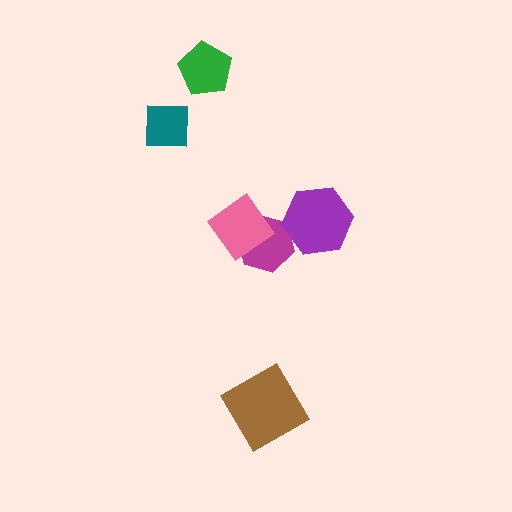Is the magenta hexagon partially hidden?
Yes, it is partially covered by another shape.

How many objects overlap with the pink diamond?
1 object overlaps with the pink diamond.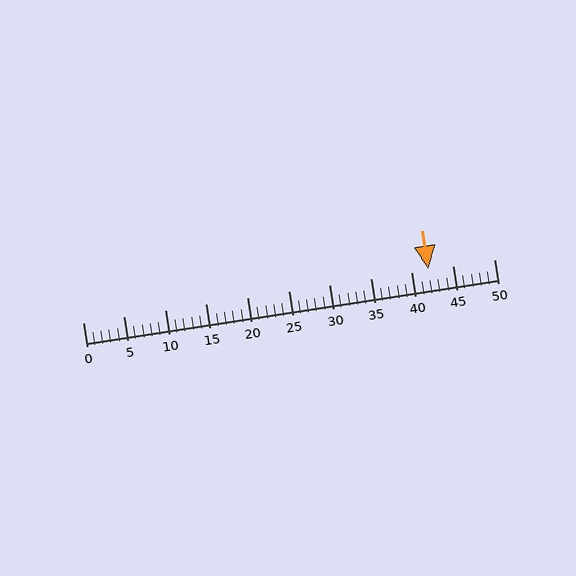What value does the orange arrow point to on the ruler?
The orange arrow points to approximately 42.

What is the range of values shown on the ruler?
The ruler shows values from 0 to 50.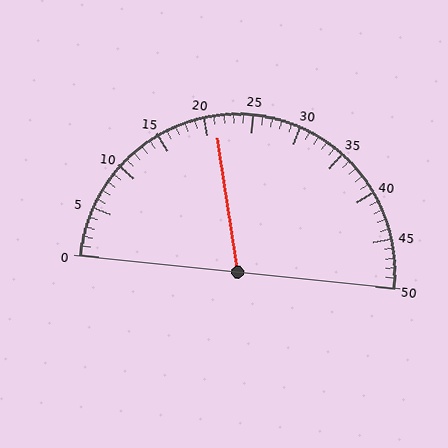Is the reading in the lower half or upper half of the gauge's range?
The reading is in the lower half of the range (0 to 50).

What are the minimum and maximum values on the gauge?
The gauge ranges from 0 to 50.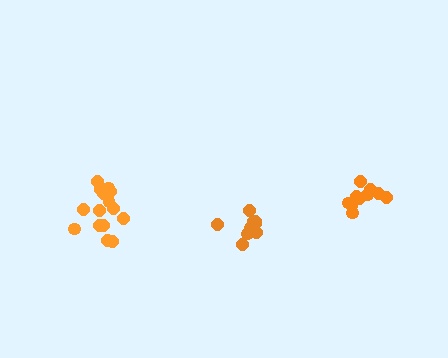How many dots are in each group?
Group 1: 15 dots, Group 2: 9 dots, Group 3: 10 dots (34 total).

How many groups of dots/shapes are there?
There are 3 groups.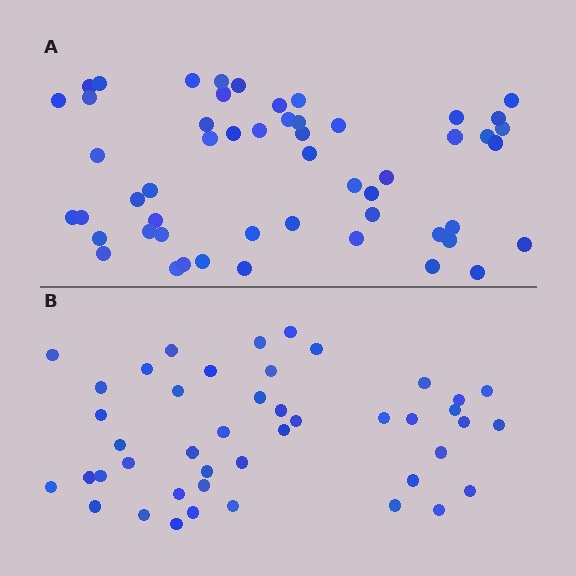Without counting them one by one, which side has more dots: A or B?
Region A (the top region) has more dots.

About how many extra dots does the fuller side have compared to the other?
Region A has roughly 8 or so more dots than region B.